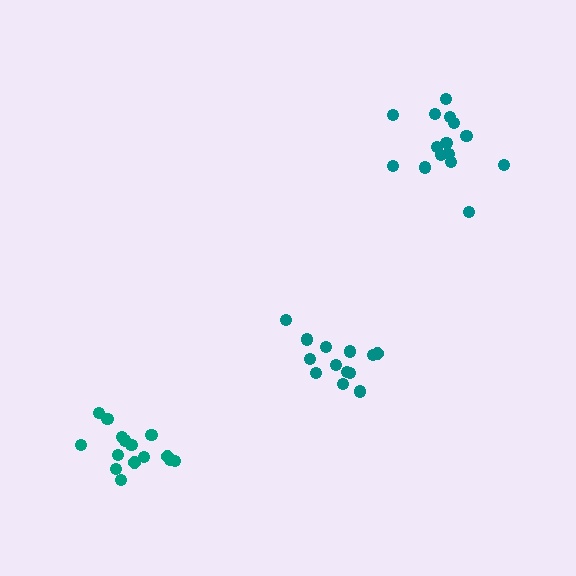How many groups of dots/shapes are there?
There are 3 groups.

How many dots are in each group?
Group 1: 13 dots, Group 2: 15 dots, Group 3: 15 dots (43 total).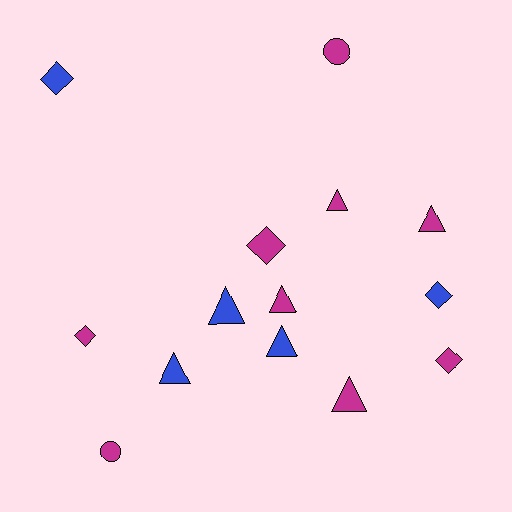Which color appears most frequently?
Magenta, with 9 objects.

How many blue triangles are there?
There are 3 blue triangles.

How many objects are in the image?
There are 14 objects.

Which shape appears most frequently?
Triangle, with 7 objects.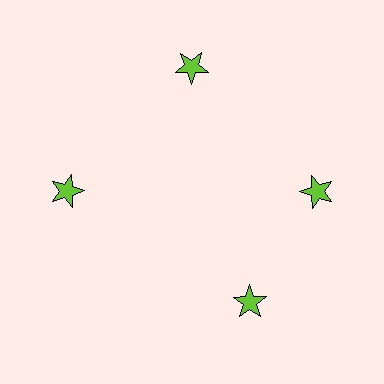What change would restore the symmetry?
The symmetry would be restored by rotating it back into even spacing with its neighbors so that all 4 stars sit at equal angles and equal distance from the center.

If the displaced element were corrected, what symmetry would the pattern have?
It would have 4-fold rotational symmetry — the pattern would map onto itself every 90 degrees.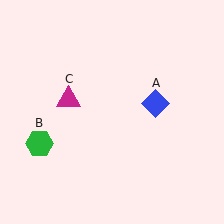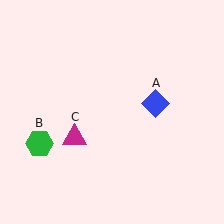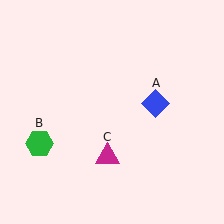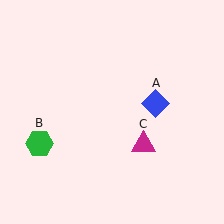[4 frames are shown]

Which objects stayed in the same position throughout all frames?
Blue diamond (object A) and green hexagon (object B) remained stationary.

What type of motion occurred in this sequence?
The magenta triangle (object C) rotated counterclockwise around the center of the scene.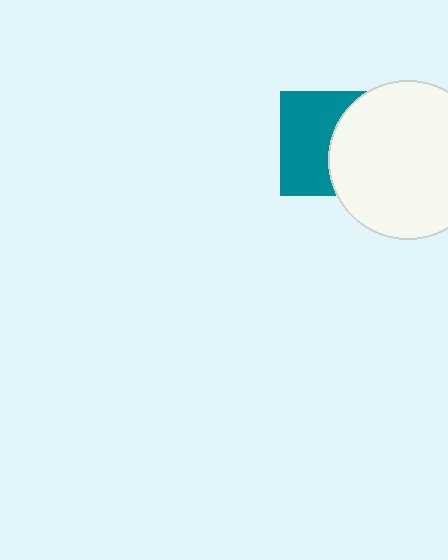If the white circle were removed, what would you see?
You would see the complete teal square.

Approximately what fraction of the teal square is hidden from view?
Roughly 46% of the teal square is hidden behind the white circle.